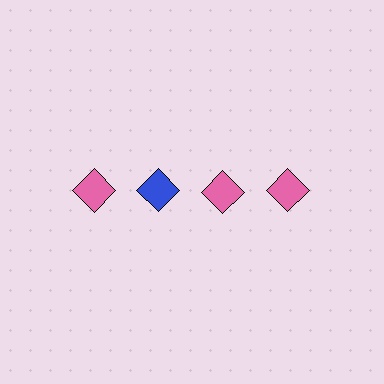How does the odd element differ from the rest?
It has a different color: blue instead of pink.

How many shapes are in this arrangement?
There are 4 shapes arranged in a grid pattern.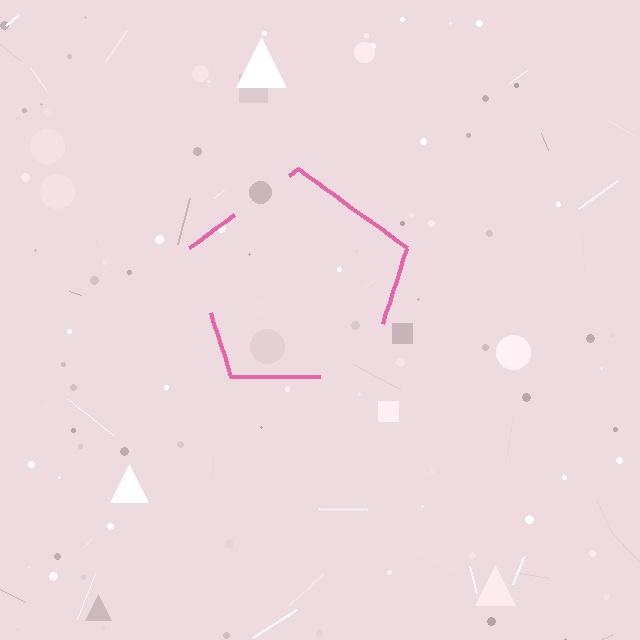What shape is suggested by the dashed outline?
The dashed outline suggests a pentagon.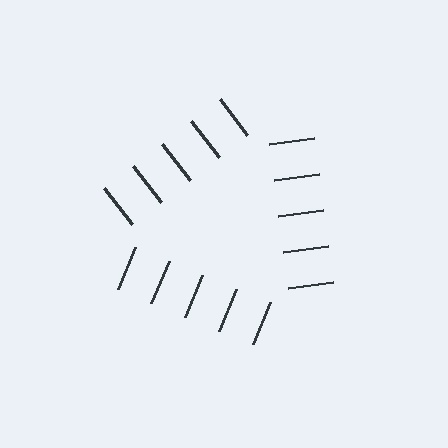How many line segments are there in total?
15 — 5 along each of the 3 edges.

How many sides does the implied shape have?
3 sides — the line-ends trace a triangle.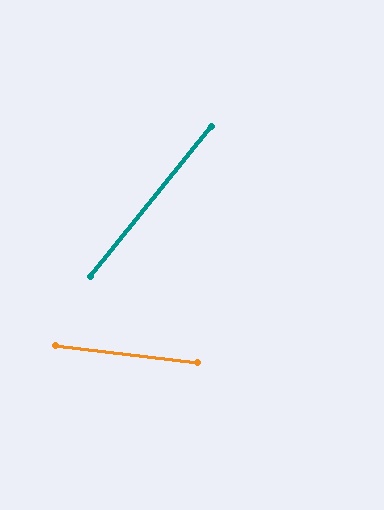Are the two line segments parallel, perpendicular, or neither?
Neither parallel nor perpendicular — they differ by about 58°.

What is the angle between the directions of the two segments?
Approximately 58 degrees.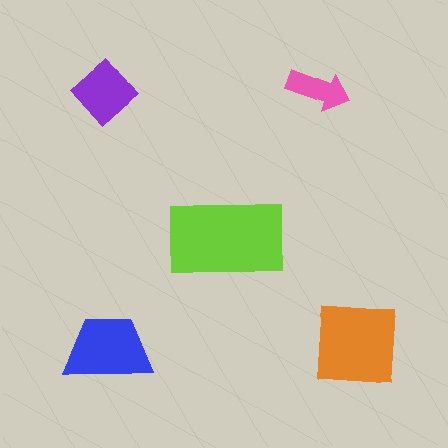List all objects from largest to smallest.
The lime rectangle, the orange square, the blue trapezoid, the purple diamond, the pink arrow.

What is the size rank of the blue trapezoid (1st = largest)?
3rd.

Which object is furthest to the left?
The blue trapezoid is leftmost.